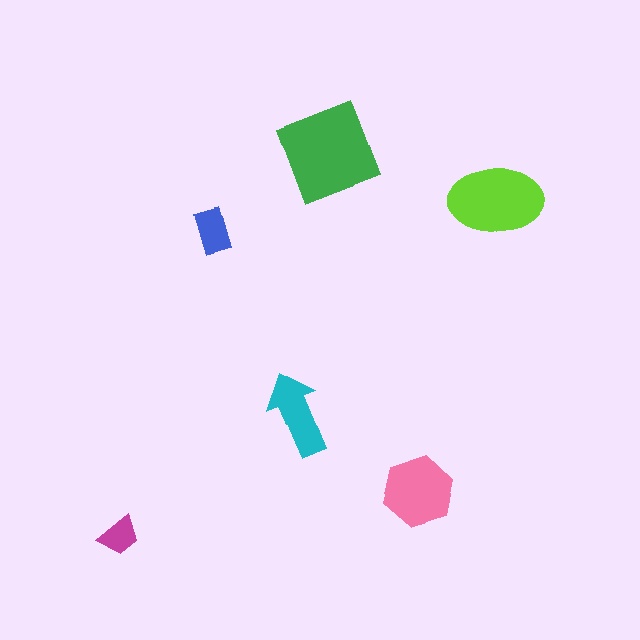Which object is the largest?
The green diamond.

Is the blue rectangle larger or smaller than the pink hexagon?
Smaller.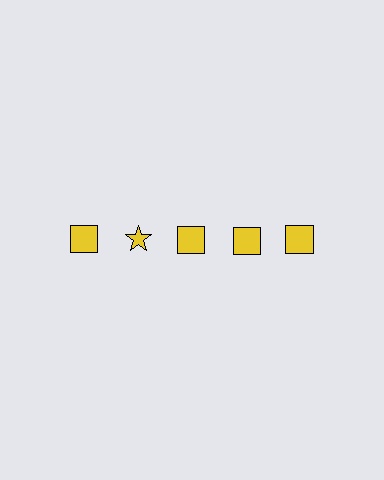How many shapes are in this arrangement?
There are 5 shapes arranged in a grid pattern.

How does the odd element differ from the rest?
It has a different shape: star instead of square.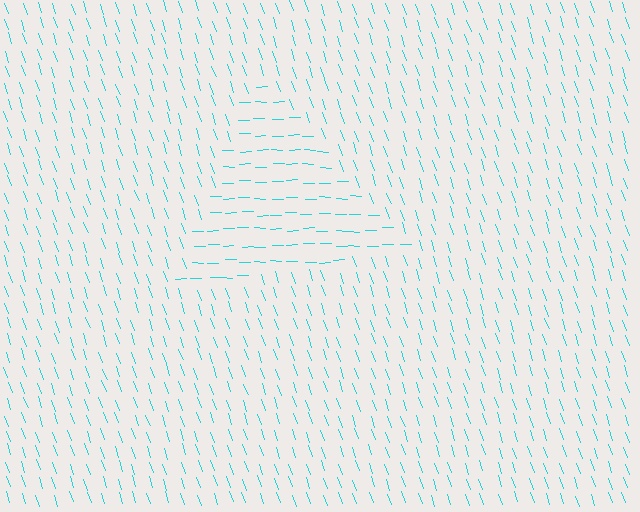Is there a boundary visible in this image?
Yes, there is a texture boundary formed by a change in line orientation.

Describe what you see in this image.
The image is filled with small cyan line segments. A triangle region in the image has lines oriented differently from the surrounding lines, creating a visible texture boundary.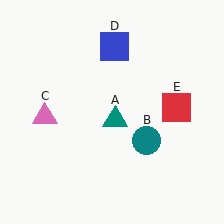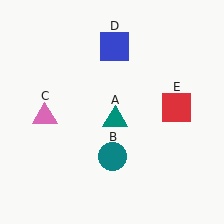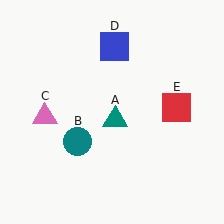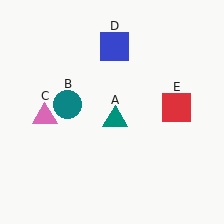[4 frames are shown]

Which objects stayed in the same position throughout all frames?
Teal triangle (object A) and pink triangle (object C) and blue square (object D) and red square (object E) remained stationary.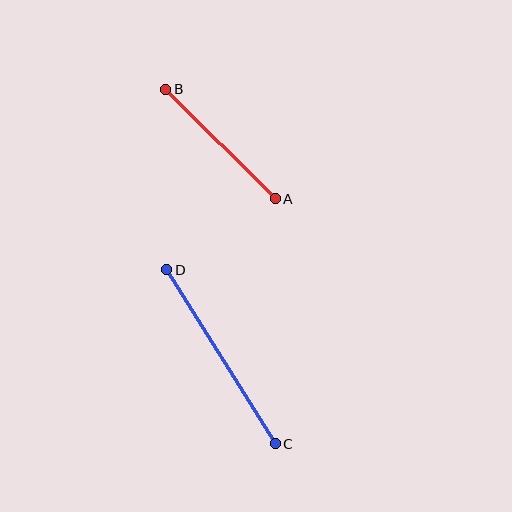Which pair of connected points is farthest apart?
Points C and D are farthest apart.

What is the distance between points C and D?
The distance is approximately 205 pixels.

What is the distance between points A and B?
The distance is approximately 155 pixels.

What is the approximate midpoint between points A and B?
The midpoint is at approximately (221, 144) pixels.